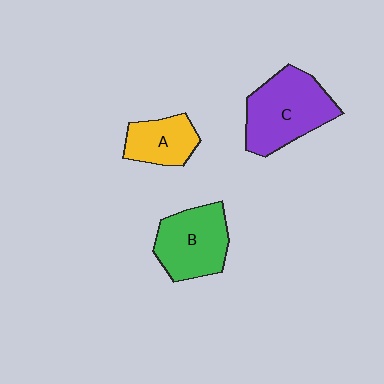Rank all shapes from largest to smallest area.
From largest to smallest: C (purple), B (green), A (yellow).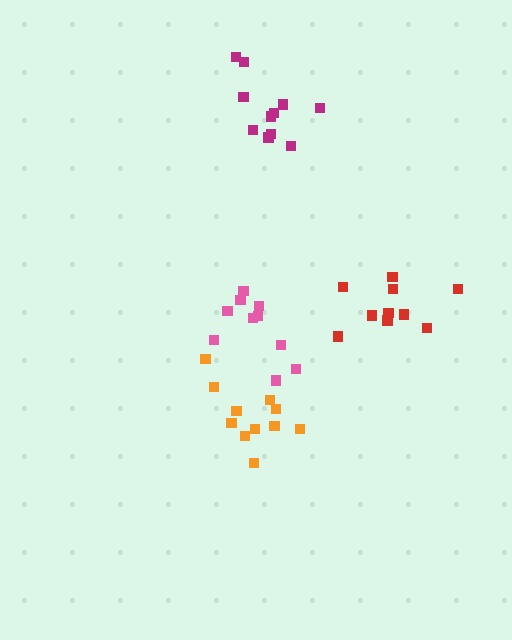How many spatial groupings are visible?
There are 4 spatial groupings.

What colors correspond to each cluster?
The clusters are colored: pink, red, orange, magenta.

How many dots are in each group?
Group 1: 10 dots, Group 2: 10 dots, Group 3: 11 dots, Group 4: 11 dots (42 total).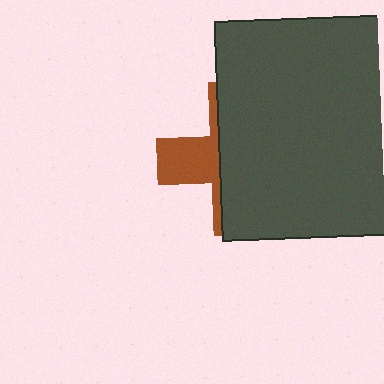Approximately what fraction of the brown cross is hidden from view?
Roughly 70% of the brown cross is hidden behind the dark gray square.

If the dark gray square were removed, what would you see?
You would see the complete brown cross.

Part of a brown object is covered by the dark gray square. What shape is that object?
It is a cross.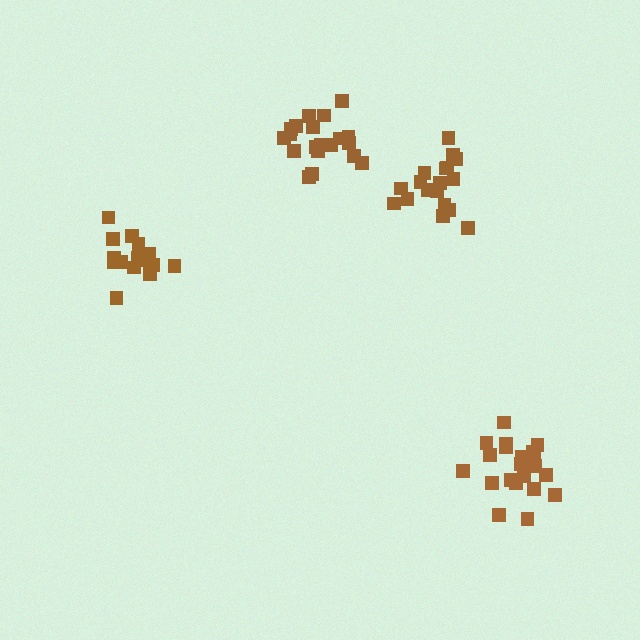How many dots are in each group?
Group 1: 21 dots, Group 2: 18 dots, Group 3: 20 dots, Group 4: 15 dots (74 total).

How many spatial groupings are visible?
There are 4 spatial groupings.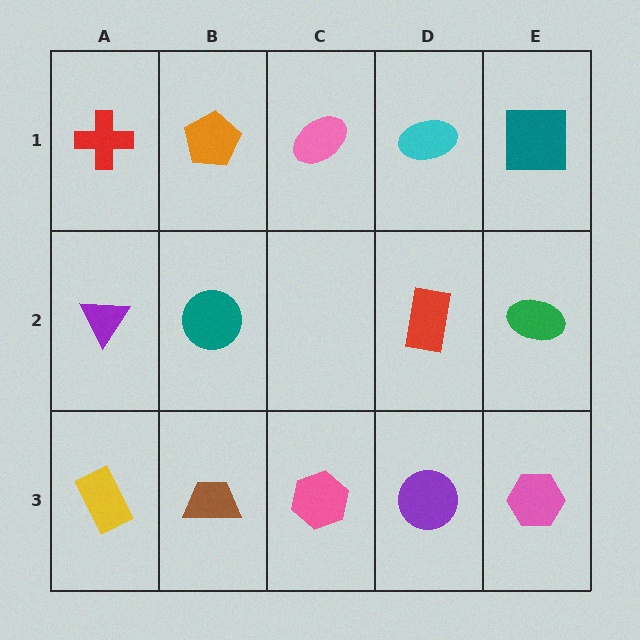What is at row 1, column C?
A pink ellipse.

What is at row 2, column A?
A purple triangle.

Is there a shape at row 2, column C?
No, that cell is empty.